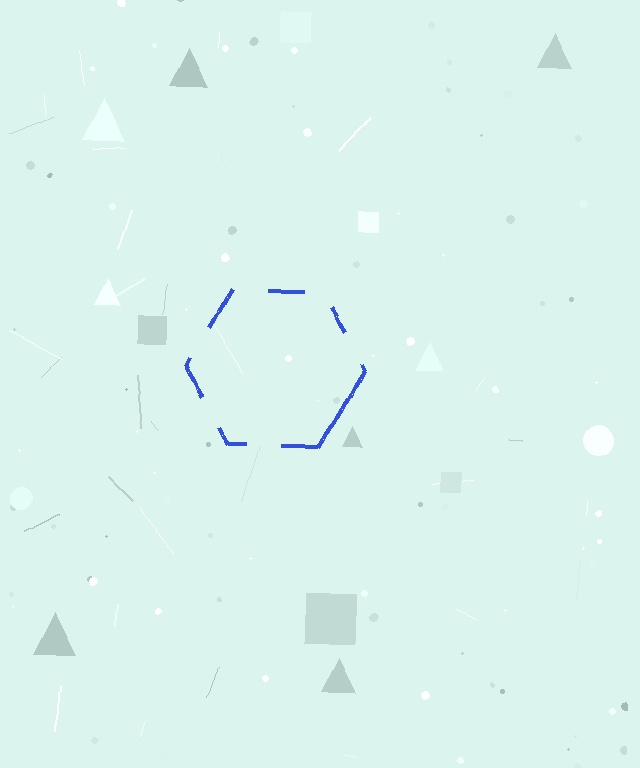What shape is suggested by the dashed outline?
The dashed outline suggests a hexagon.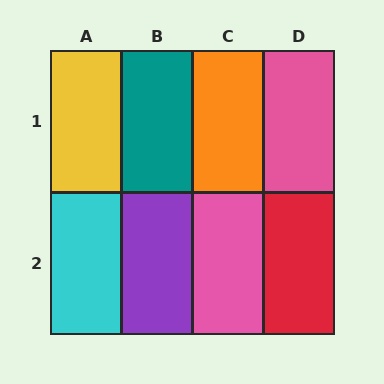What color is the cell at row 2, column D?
Red.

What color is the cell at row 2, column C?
Pink.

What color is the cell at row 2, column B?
Purple.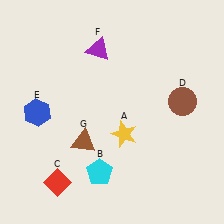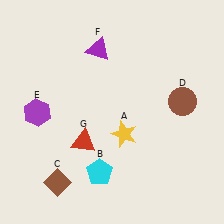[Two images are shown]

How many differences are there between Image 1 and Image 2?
There are 3 differences between the two images.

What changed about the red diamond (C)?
In Image 1, C is red. In Image 2, it changed to brown.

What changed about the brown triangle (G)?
In Image 1, G is brown. In Image 2, it changed to red.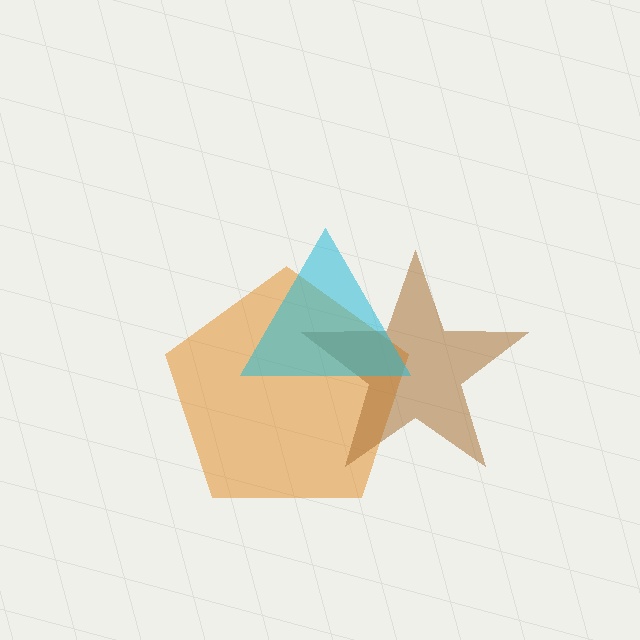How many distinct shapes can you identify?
There are 3 distinct shapes: an orange pentagon, a brown star, a cyan triangle.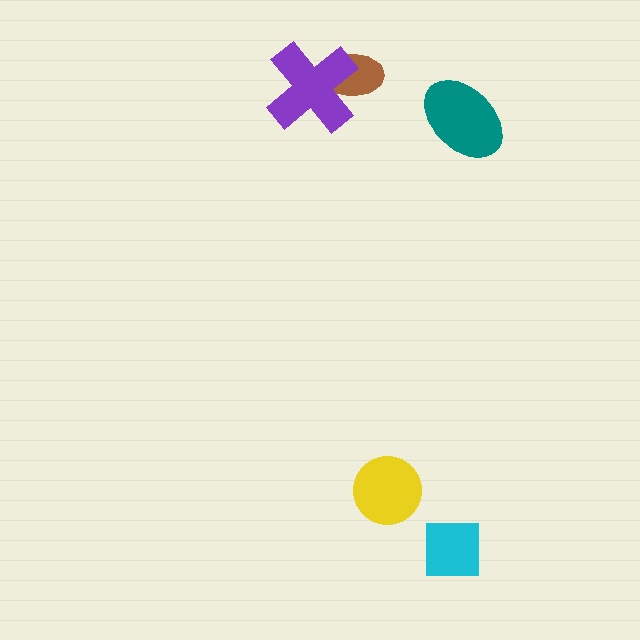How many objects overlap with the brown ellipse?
1 object overlaps with the brown ellipse.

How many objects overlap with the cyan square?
0 objects overlap with the cyan square.